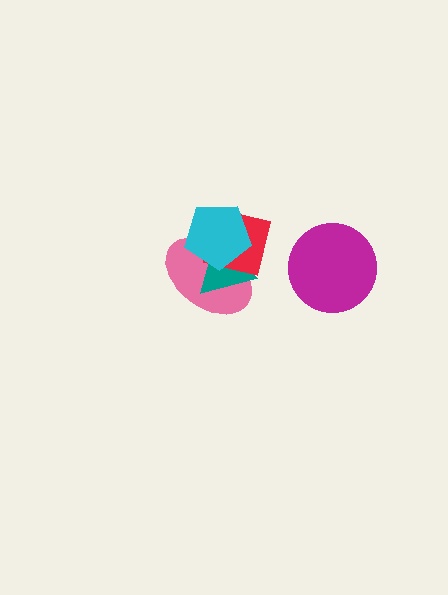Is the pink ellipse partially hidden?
Yes, it is partially covered by another shape.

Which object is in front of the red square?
The cyan pentagon is in front of the red square.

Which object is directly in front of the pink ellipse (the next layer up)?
The teal triangle is directly in front of the pink ellipse.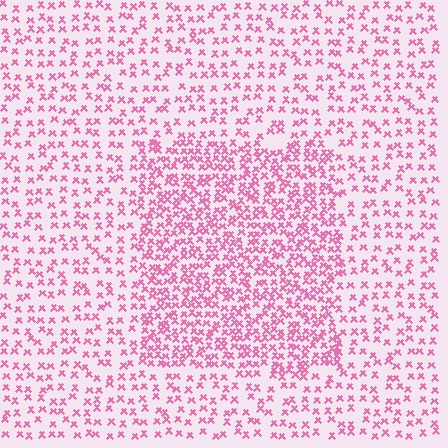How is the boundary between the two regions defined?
The boundary is defined by a change in element density (approximately 2.0x ratio). All elements are the same color, size, and shape.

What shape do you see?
I see a rectangle.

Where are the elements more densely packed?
The elements are more densely packed inside the rectangle boundary.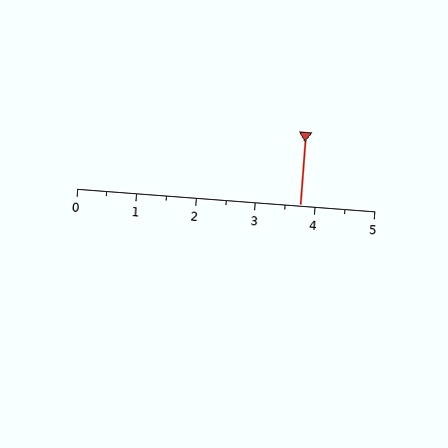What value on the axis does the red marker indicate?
The marker indicates approximately 3.8.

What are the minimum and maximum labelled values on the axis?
The axis runs from 0 to 5.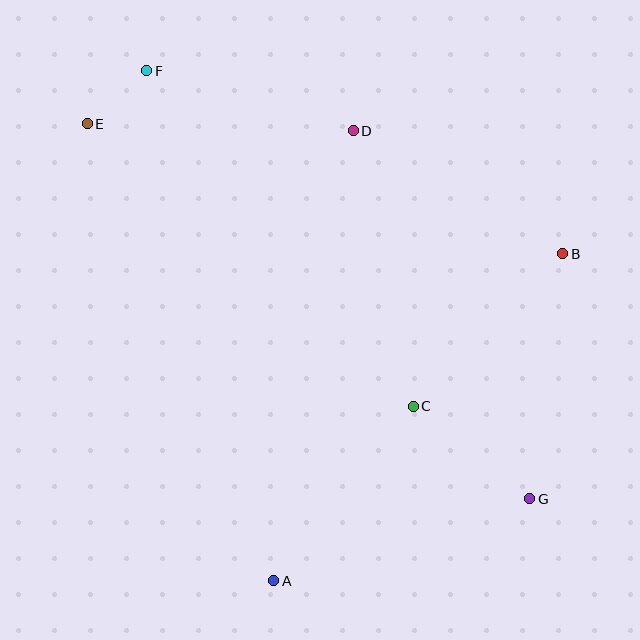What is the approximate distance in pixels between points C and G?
The distance between C and G is approximately 149 pixels.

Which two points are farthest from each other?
Points E and G are farthest from each other.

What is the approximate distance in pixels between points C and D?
The distance between C and D is approximately 282 pixels.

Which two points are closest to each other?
Points E and F are closest to each other.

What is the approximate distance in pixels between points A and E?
The distance between A and E is approximately 494 pixels.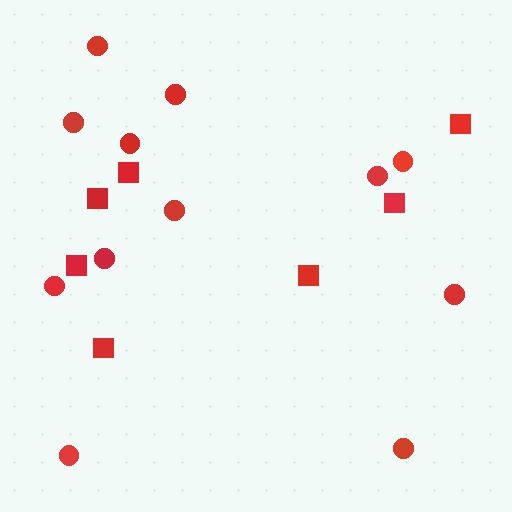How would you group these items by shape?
There are 2 groups: one group of circles (12) and one group of squares (7).